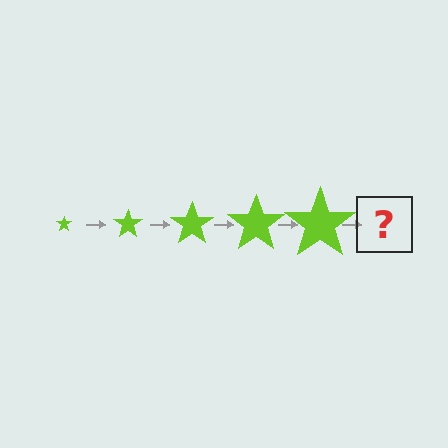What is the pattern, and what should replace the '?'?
The pattern is that the star gets progressively larger each step. The '?' should be a lime star, larger than the previous one.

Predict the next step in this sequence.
The next step is a lime star, larger than the previous one.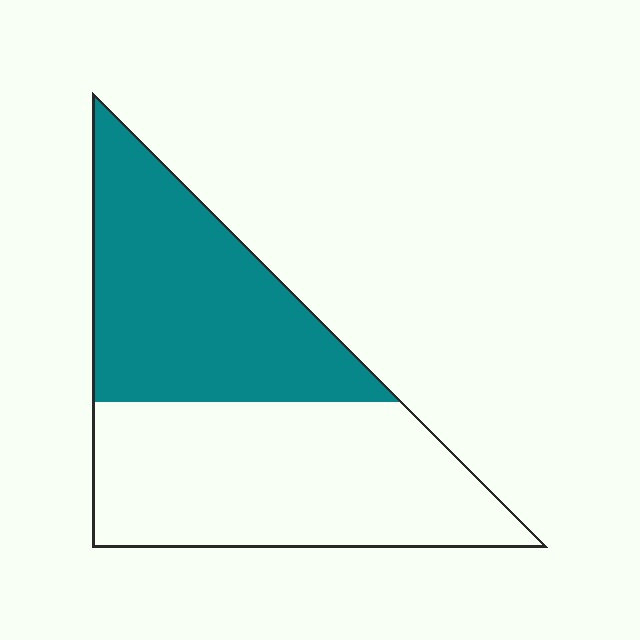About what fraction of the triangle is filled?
About one half (1/2).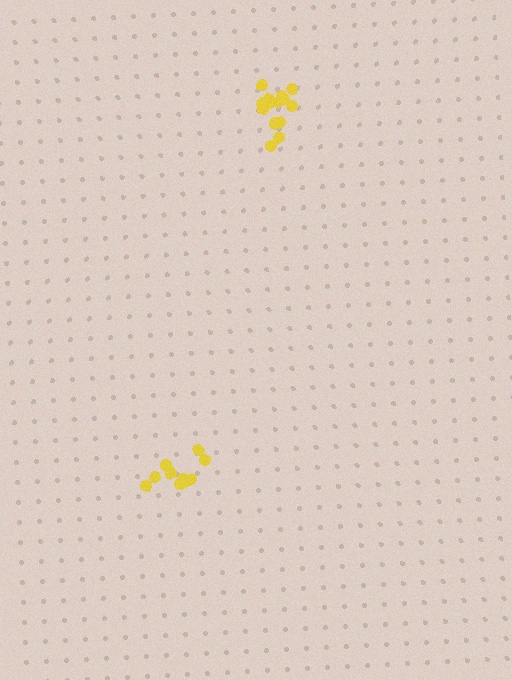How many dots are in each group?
Group 1: 14 dots, Group 2: 10 dots (24 total).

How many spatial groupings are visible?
There are 2 spatial groupings.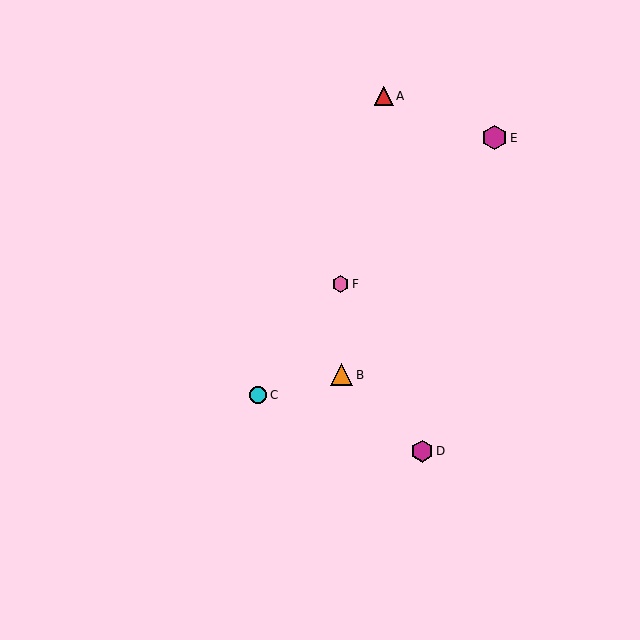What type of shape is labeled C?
Shape C is a cyan circle.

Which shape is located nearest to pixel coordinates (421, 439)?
The magenta hexagon (labeled D) at (422, 451) is nearest to that location.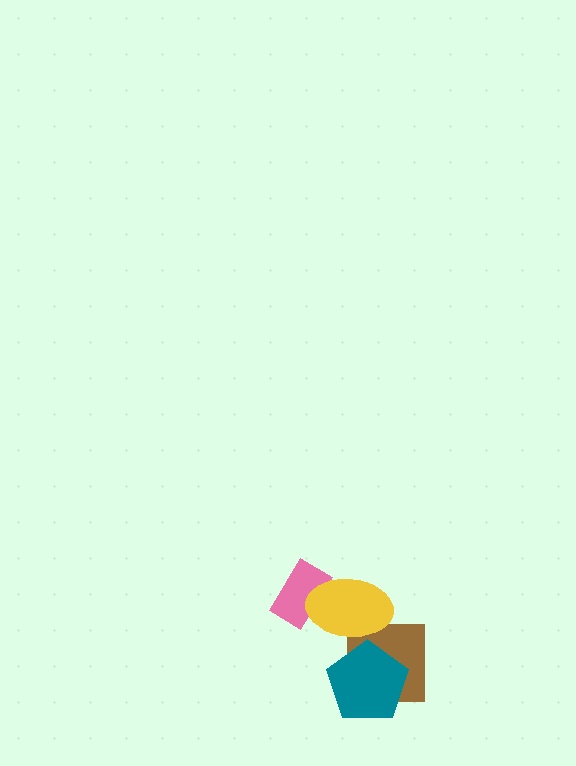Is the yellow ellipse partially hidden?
No, no other shape covers it.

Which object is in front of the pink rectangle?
The yellow ellipse is in front of the pink rectangle.